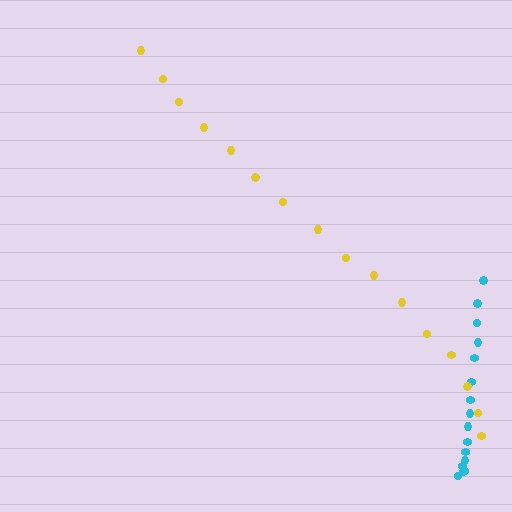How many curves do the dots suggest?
There are 2 distinct paths.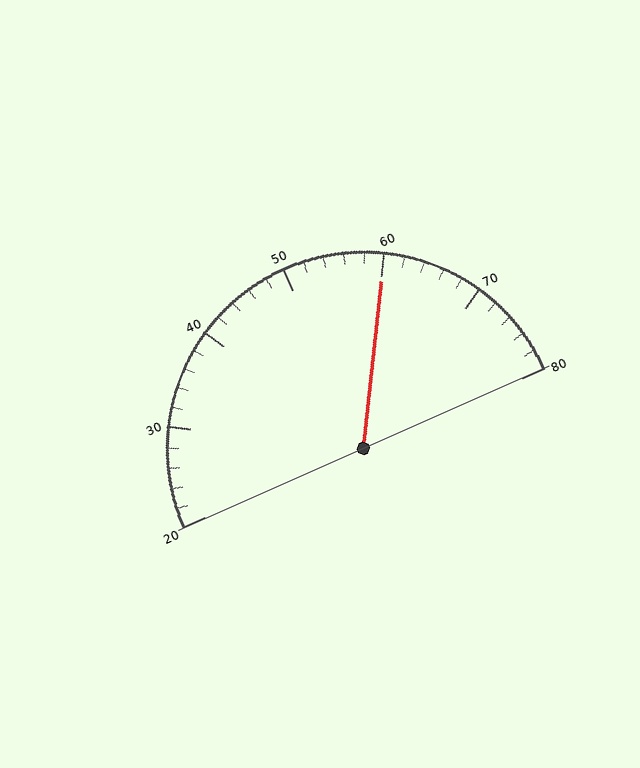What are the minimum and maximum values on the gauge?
The gauge ranges from 20 to 80.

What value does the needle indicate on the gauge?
The needle indicates approximately 60.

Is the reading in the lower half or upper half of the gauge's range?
The reading is in the upper half of the range (20 to 80).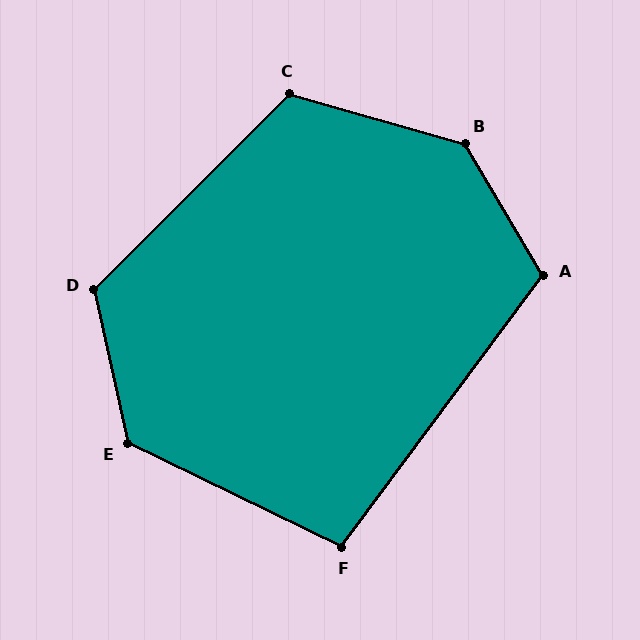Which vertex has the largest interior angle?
B, at approximately 137 degrees.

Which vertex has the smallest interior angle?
F, at approximately 101 degrees.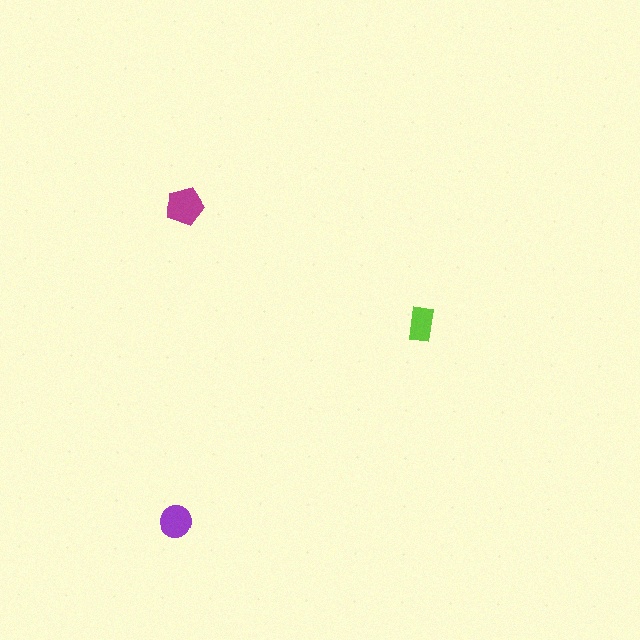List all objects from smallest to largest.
The lime rectangle, the purple circle, the magenta pentagon.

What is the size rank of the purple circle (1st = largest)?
2nd.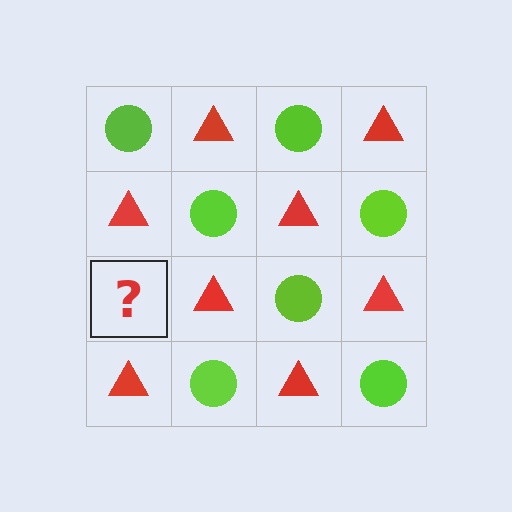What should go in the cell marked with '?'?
The missing cell should contain a lime circle.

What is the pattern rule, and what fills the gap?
The rule is that it alternates lime circle and red triangle in a checkerboard pattern. The gap should be filled with a lime circle.